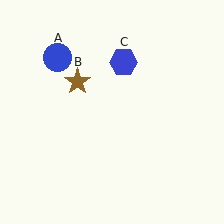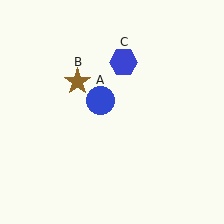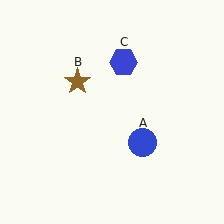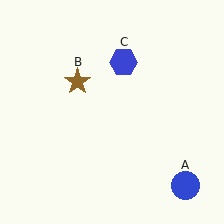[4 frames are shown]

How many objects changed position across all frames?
1 object changed position: blue circle (object A).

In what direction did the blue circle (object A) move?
The blue circle (object A) moved down and to the right.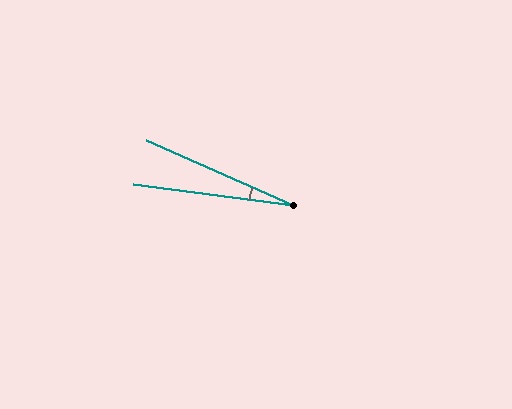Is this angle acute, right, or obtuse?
It is acute.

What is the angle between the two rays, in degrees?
Approximately 16 degrees.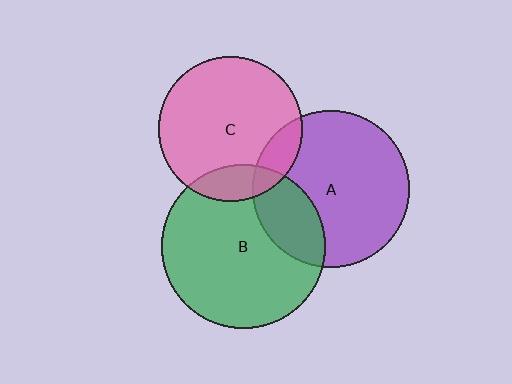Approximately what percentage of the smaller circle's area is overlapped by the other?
Approximately 15%.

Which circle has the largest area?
Circle B (green).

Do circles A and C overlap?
Yes.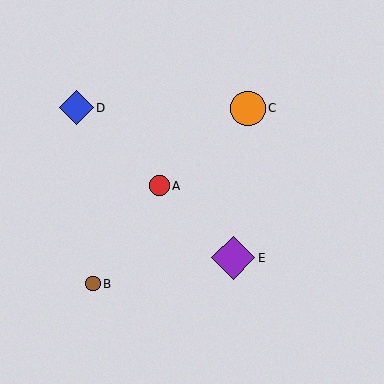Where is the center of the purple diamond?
The center of the purple diamond is at (233, 258).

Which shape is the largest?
The purple diamond (labeled E) is the largest.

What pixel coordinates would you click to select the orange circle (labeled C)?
Click at (248, 108) to select the orange circle C.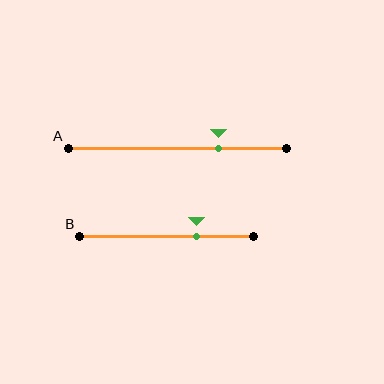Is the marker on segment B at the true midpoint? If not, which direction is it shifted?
No, the marker on segment B is shifted to the right by about 17% of the segment length.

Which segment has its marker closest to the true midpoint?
Segment B has its marker closest to the true midpoint.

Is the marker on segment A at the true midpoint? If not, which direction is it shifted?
No, the marker on segment A is shifted to the right by about 19% of the segment length.